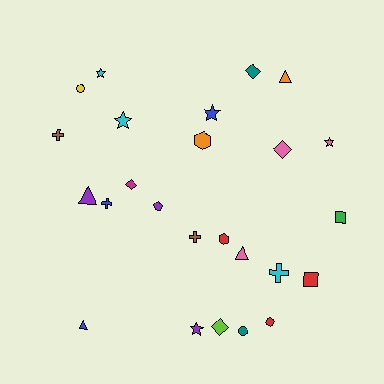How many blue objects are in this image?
There are 3 blue objects.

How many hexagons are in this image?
There are 2 hexagons.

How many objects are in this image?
There are 25 objects.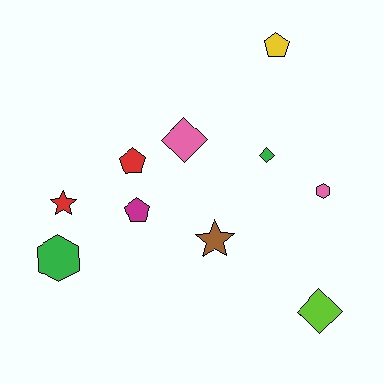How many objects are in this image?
There are 10 objects.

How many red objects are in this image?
There are 2 red objects.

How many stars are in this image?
There are 2 stars.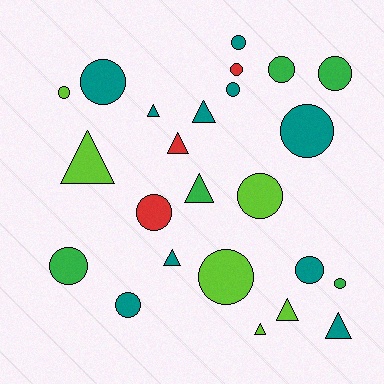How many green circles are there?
There are 4 green circles.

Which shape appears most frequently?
Circle, with 15 objects.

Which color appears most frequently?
Teal, with 10 objects.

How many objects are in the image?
There are 24 objects.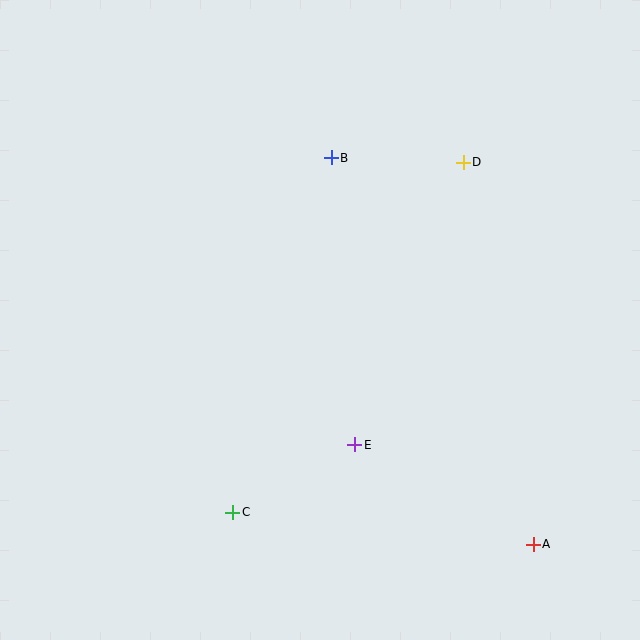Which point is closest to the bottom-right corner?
Point A is closest to the bottom-right corner.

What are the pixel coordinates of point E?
Point E is at (355, 445).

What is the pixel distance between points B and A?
The distance between B and A is 436 pixels.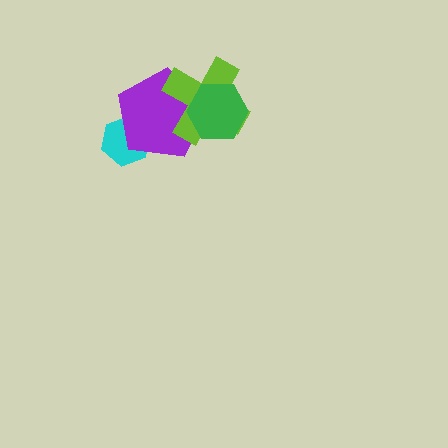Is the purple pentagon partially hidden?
Yes, it is partially covered by another shape.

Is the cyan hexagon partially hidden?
Yes, it is partially covered by another shape.